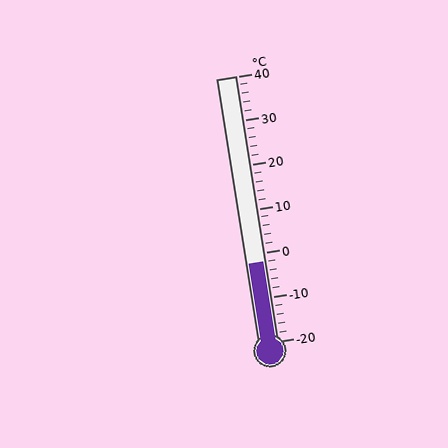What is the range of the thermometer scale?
The thermometer scale ranges from -20°C to 40°C.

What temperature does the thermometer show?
The thermometer shows approximately -2°C.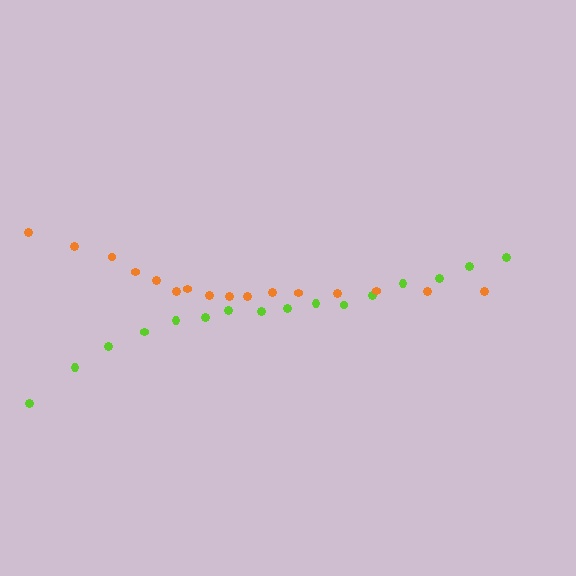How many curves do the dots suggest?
There are 2 distinct paths.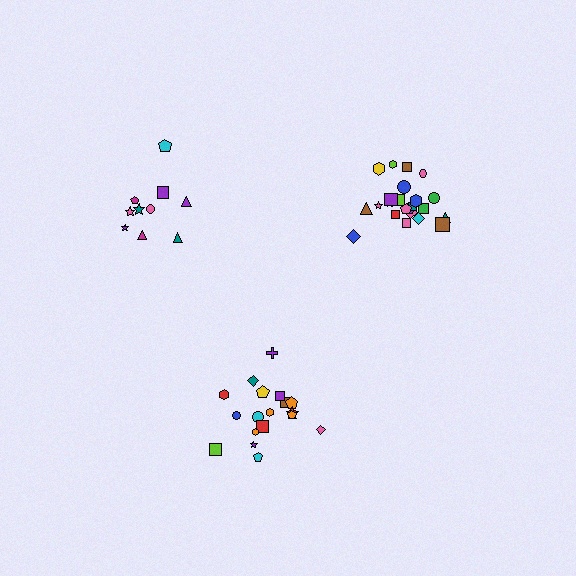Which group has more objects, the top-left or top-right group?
The top-right group.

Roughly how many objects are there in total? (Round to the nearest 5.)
Roughly 55 objects in total.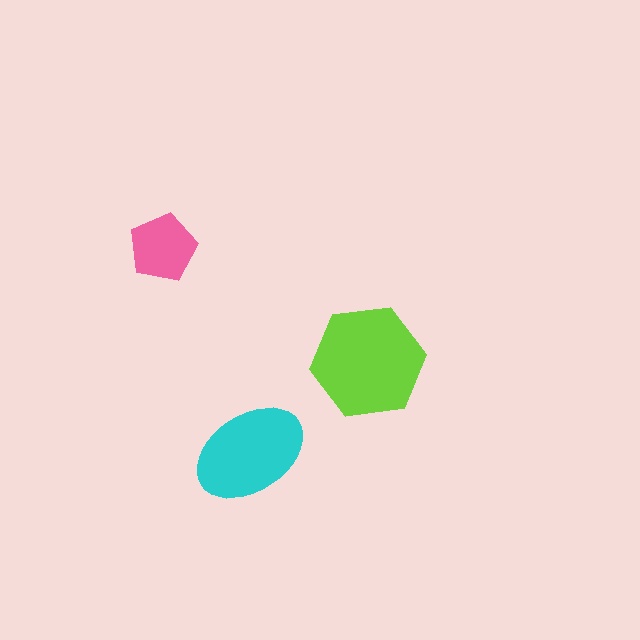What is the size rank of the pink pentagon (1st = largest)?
3rd.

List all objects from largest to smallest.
The lime hexagon, the cyan ellipse, the pink pentagon.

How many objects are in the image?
There are 3 objects in the image.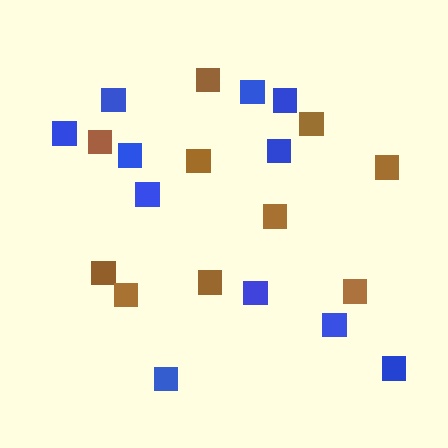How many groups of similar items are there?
There are 2 groups: one group of brown squares (10) and one group of blue squares (11).